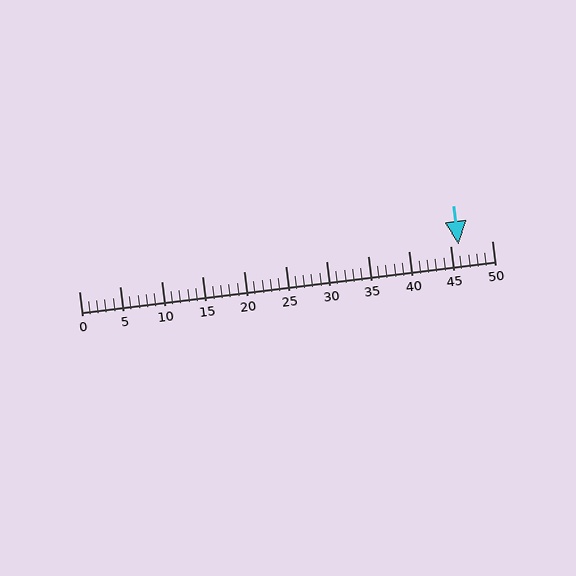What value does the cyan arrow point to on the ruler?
The cyan arrow points to approximately 46.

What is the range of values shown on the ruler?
The ruler shows values from 0 to 50.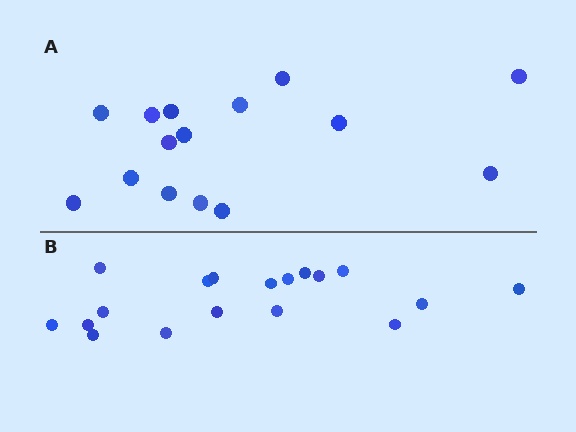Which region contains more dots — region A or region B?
Region B (the bottom region) has more dots.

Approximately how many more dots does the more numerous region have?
Region B has just a few more — roughly 2 or 3 more dots than region A.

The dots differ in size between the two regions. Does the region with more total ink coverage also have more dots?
No. Region A has more total ink coverage because its dots are larger, but region B actually contains more individual dots. Total area can be misleading — the number of items is what matters here.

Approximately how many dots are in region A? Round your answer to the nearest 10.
About 20 dots. (The exact count is 15, which rounds to 20.)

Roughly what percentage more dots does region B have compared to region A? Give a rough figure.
About 20% more.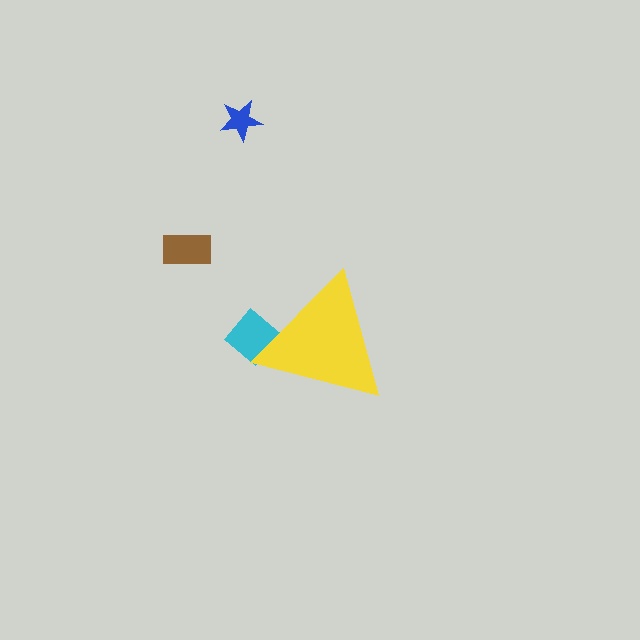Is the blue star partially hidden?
No, the blue star is fully visible.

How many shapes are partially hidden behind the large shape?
1 shape is partially hidden.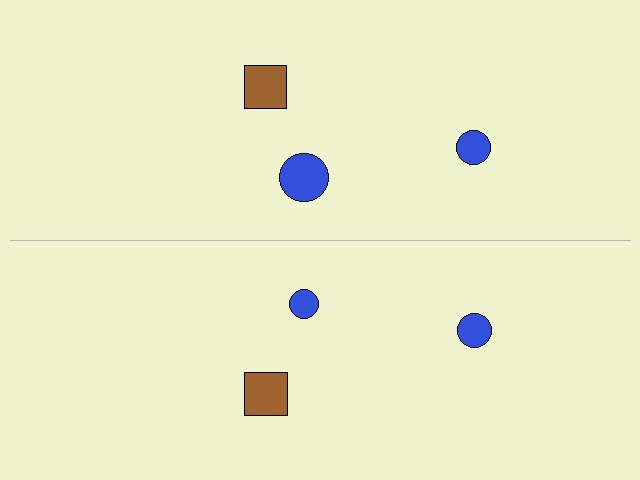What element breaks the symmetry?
The blue circle on the bottom side has a different size than its mirror counterpart.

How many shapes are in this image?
There are 6 shapes in this image.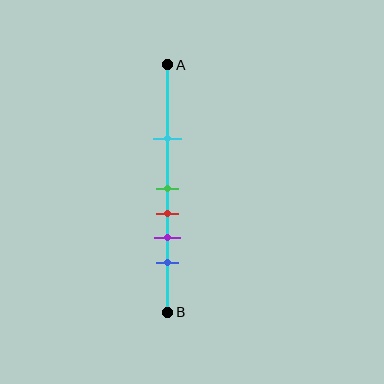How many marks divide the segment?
There are 5 marks dividing the segment.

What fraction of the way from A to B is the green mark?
The green mark is approximately 50% (0.5) of the way from A to B.